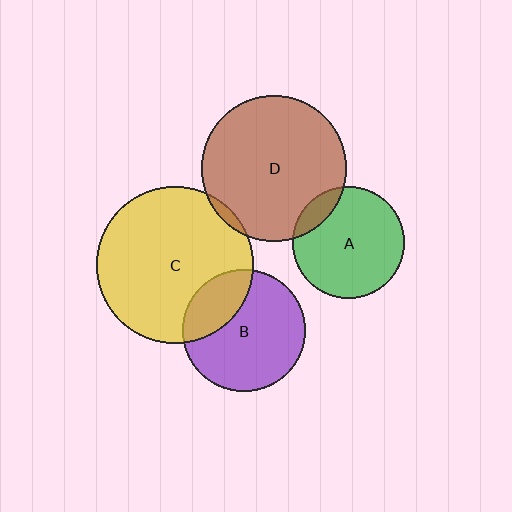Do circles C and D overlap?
Yes.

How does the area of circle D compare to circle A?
Approximately 1.7 times.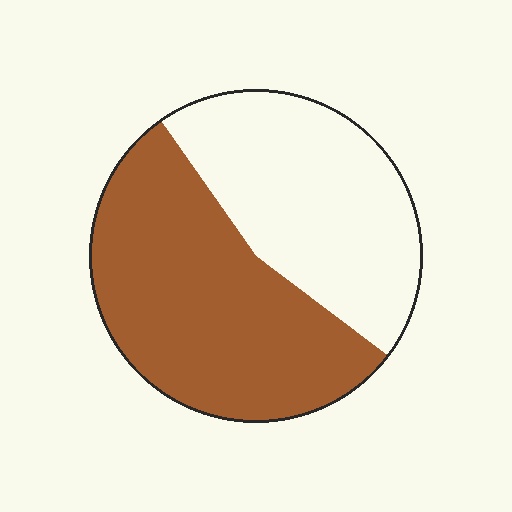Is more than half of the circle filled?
Yes.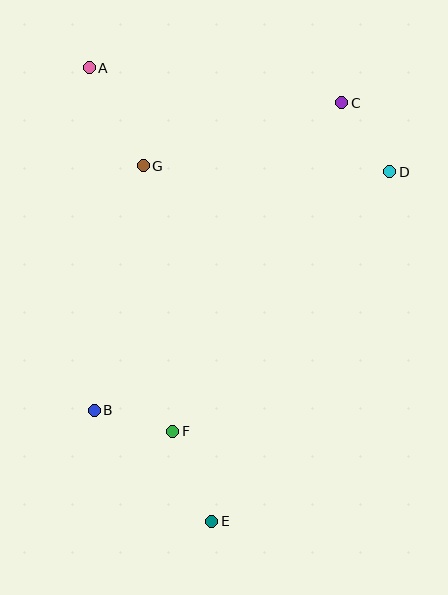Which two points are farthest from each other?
Points A and E are farthest from each other.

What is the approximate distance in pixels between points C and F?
The distance between C and F is approximately 370 pixels.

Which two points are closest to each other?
Points B and F are closest to each other.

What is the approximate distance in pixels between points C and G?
The distance between C and G is approximately 208 pixels.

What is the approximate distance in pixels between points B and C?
The distance between B and C is approximately 395 pixels.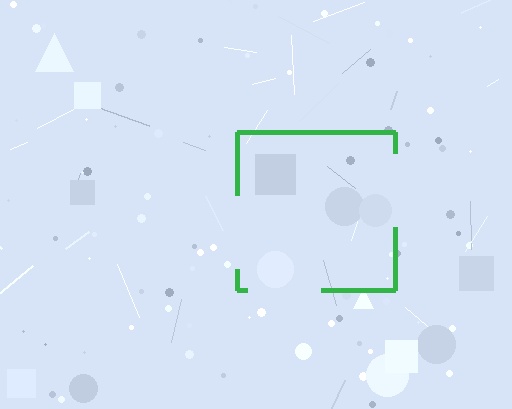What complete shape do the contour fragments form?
The contour fragments form a square.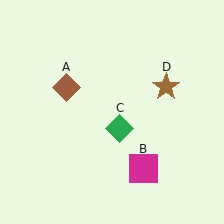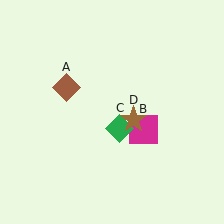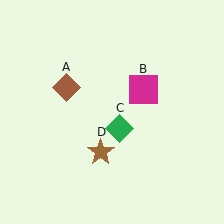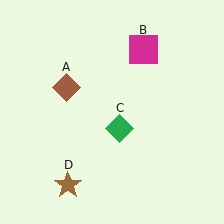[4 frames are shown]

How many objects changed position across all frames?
2 objects changed position: magenta square (object B), brown star (object D).